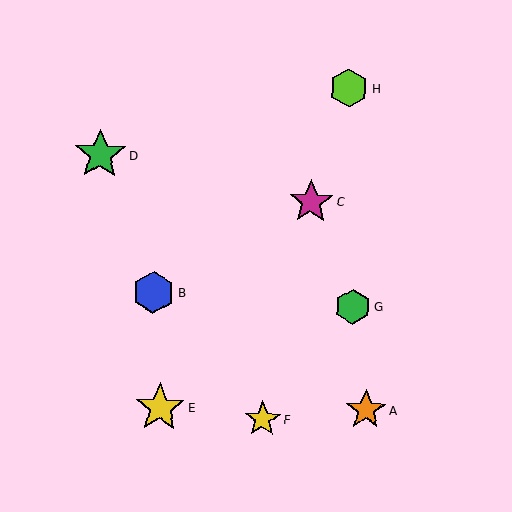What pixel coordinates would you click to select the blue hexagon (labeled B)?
Click at (154, 293) to select the blue hexagon B.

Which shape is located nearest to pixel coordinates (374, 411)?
The orange star (labeled A) at (366, 410) is nearest to that location.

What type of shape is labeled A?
Shape A is an orange star.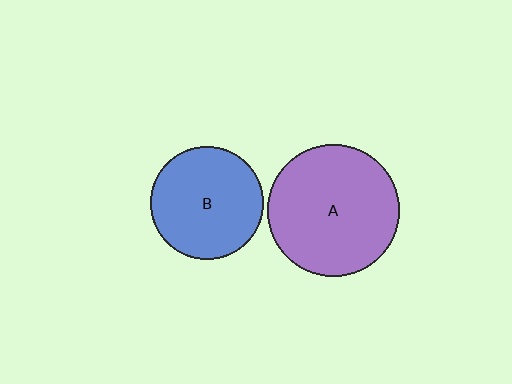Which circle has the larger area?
Circle A (purple).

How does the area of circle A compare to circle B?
Approximately 1.4 times.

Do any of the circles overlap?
No, none of the circles overlap.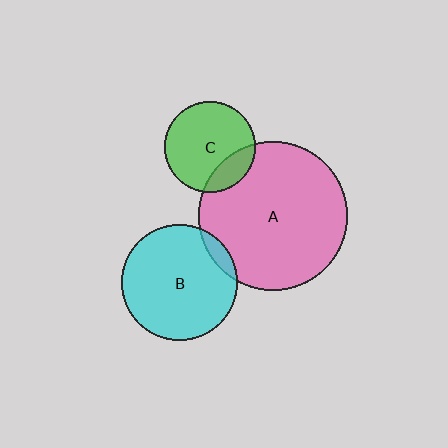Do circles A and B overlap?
Yes.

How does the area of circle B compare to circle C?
Approximately 1.6 times.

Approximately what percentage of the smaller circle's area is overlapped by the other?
Approximately 5%.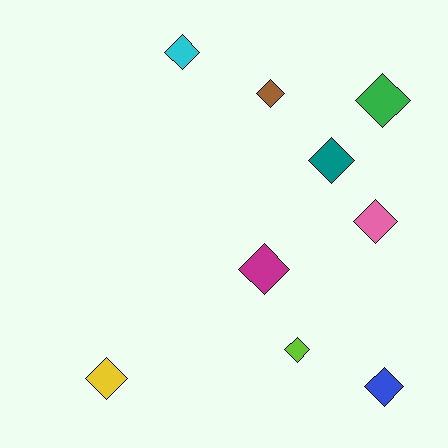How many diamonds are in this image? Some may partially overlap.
There are 9 diamonds.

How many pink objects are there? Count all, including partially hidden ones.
There is 1 pink object.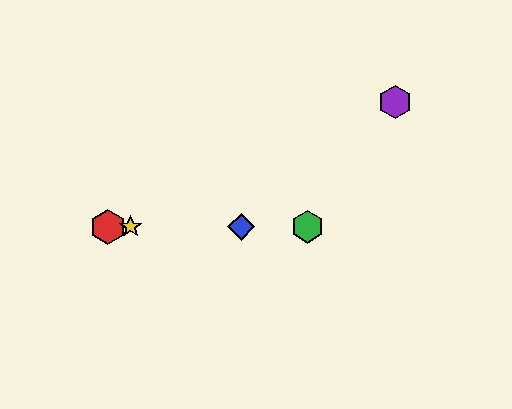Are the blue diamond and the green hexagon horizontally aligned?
Yes, both are at y≈227.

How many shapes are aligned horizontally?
4 shapes (the red hexagon, the blue diamond, the green hexagon, the yellow star) are aligned horizontally.